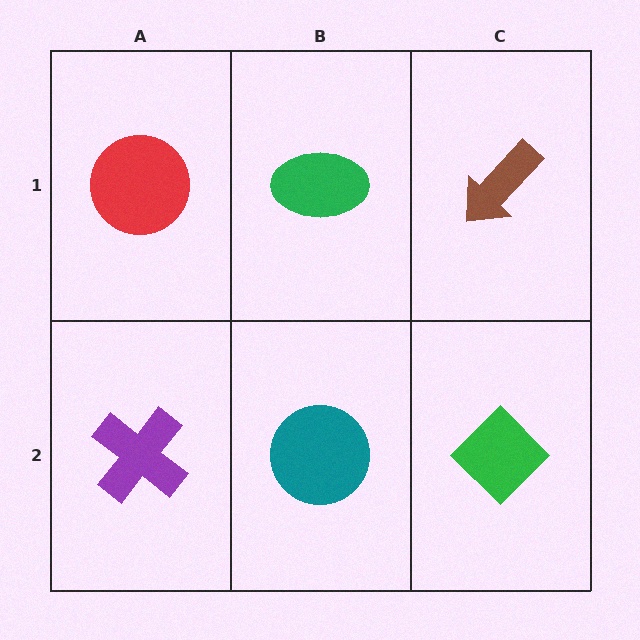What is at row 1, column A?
A red circle.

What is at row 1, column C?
A brown arrow.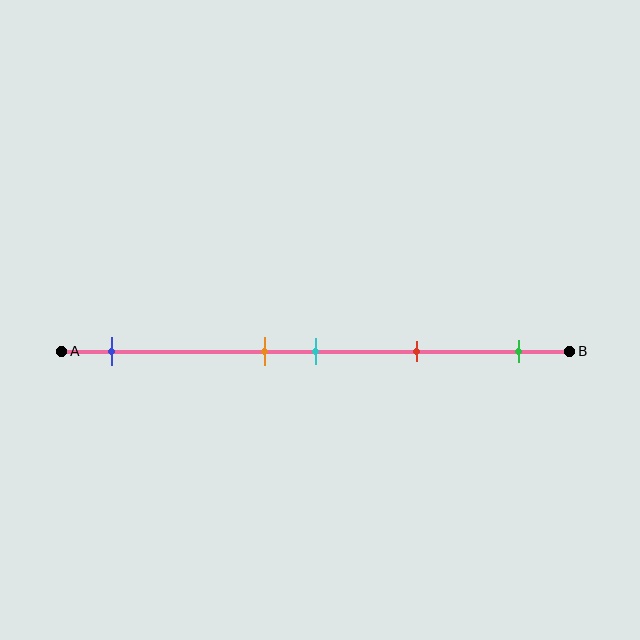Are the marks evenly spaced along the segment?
No, the marks are not evenly spaced.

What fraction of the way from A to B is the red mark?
The red mark is approximately 70% (0.7) of the way from A to B.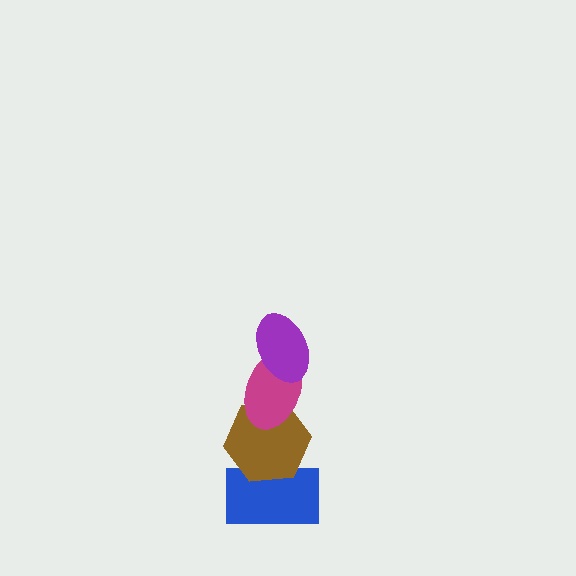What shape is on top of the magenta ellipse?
The purple ellipse is on top of the magenta ellipse.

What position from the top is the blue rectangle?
The blue rectangle is 4th from the top.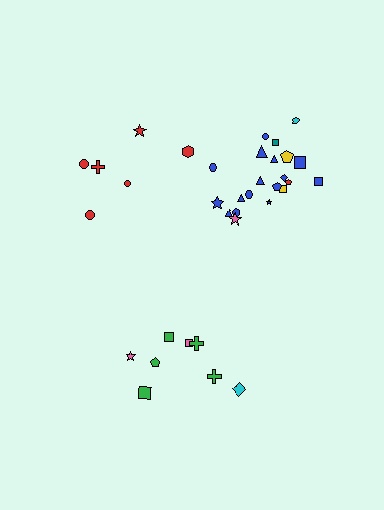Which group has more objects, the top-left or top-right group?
The top-right group.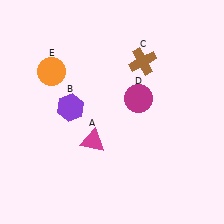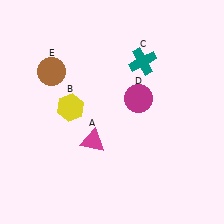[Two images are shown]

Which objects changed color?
B changed from purple to yellow. C changed from brown to teal. E changed from orange to brown.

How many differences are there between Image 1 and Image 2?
There are 3 differences between the two images.